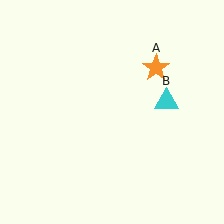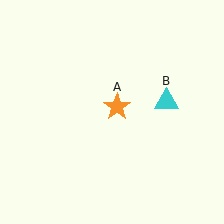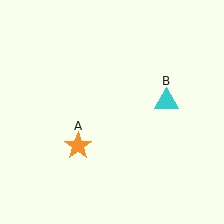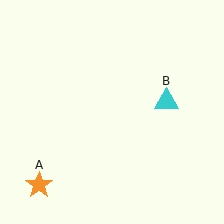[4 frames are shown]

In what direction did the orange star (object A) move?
The orange star (object A) moved down and to the left.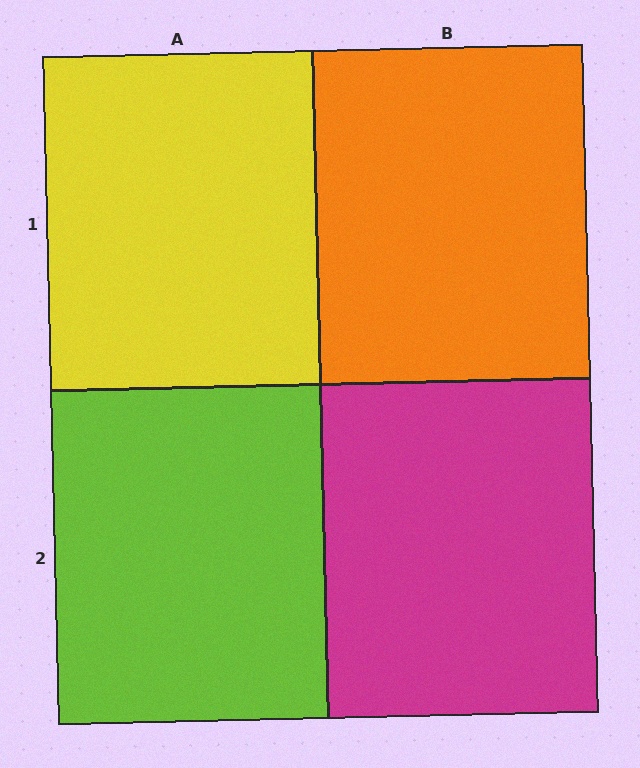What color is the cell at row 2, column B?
Magenta.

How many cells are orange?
1 cell is orange.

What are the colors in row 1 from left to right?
Yellow, orange.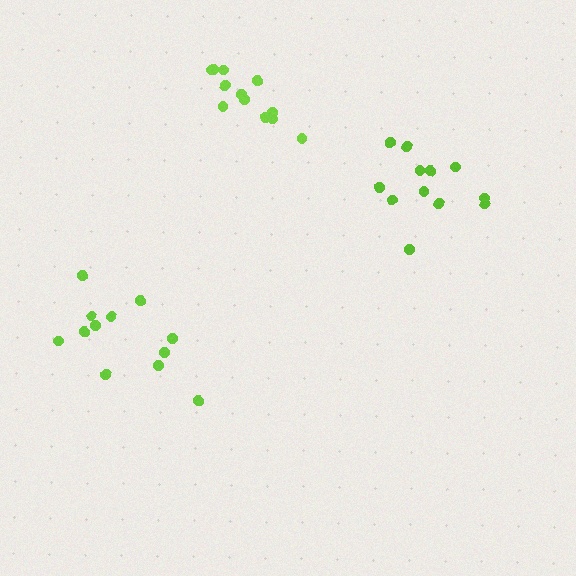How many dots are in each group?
Group 1: 12 dots, Group 2: 12 dots, Group 3: 12 dots (36 total).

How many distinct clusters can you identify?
There are 3 distinct clusters.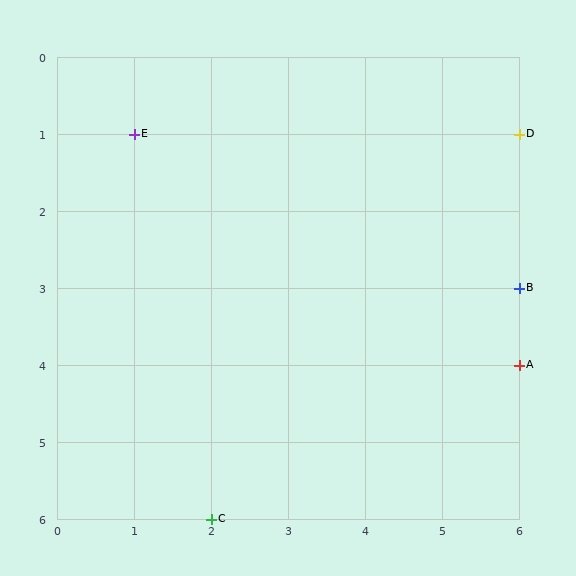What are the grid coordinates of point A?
Point A is at grid coordinates (6, 4).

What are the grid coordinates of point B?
Point B is at grid coordinates (6, 3).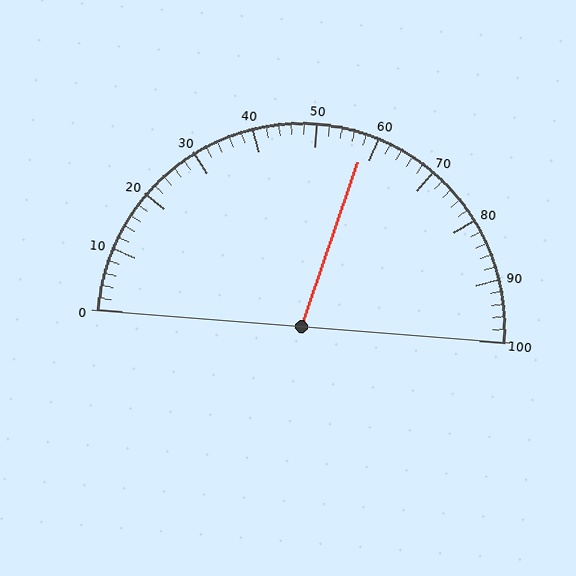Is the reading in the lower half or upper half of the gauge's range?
The reading is in the upper half of the range (0 to 100).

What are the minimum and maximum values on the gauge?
The gauge ranges from 0 to 100.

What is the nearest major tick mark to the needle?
The nearest major tick mark is 60.